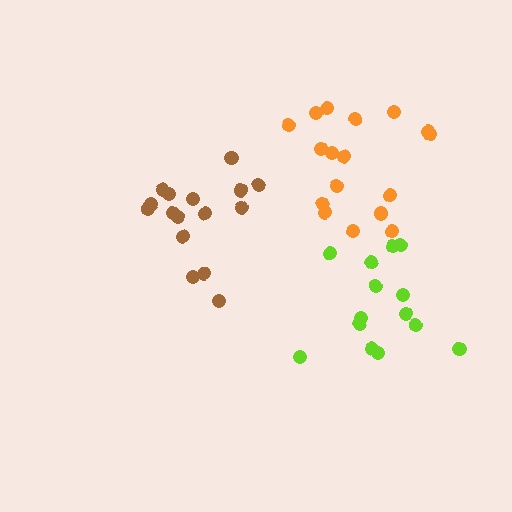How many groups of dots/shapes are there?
There are 3 groups.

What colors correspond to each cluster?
The clusters are colored: brown, lime, orange.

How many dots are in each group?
Group 1: 16 dots, Group 2: 14 dots, Group 3: 17 dots (47 total).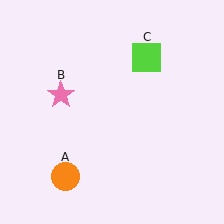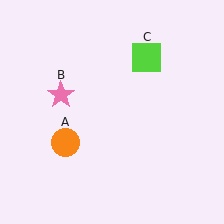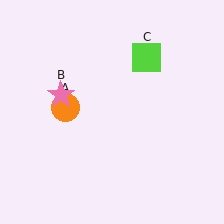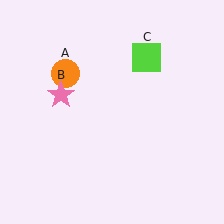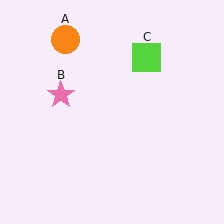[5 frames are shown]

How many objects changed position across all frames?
1 object changed position: orange circle (object A).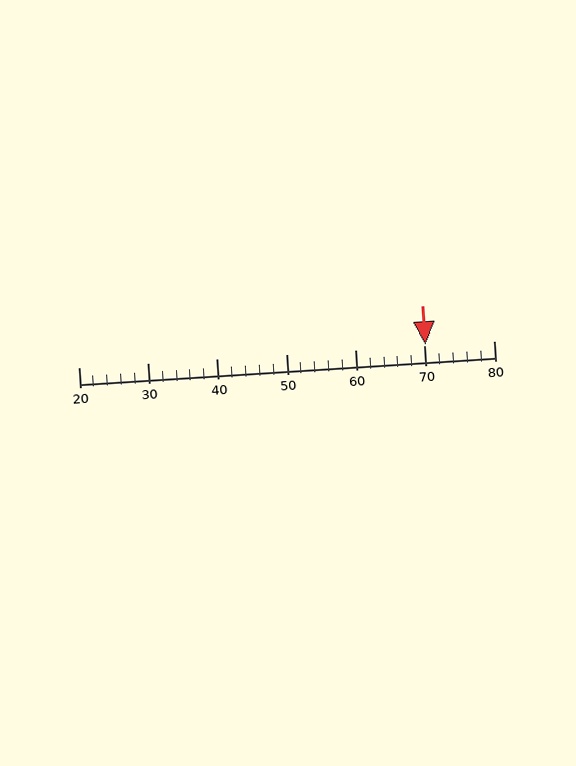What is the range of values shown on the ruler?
The ruler shows values from 20 to 80.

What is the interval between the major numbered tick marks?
The major tick marks are spaced 10 units apart.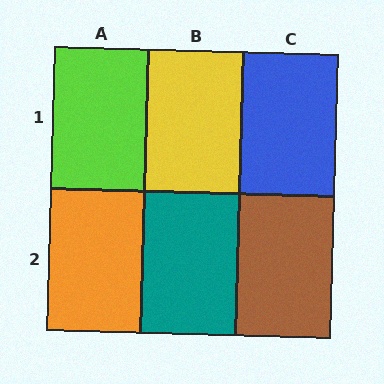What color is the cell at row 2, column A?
Orange.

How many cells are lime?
1 cell is lime.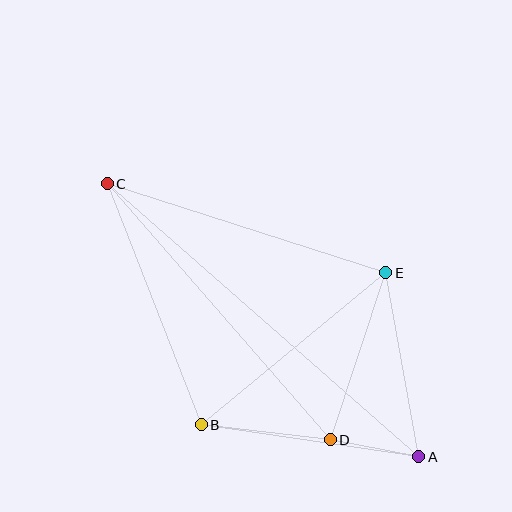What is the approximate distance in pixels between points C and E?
The distance between C and E is approximately 293 pixels.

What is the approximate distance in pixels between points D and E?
The distance between D and E is approximately 176 pixels.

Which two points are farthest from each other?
Points A and C are farthest from each other.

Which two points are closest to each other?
Points A and D are closest to each other.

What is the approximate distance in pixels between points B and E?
The distance between B and E is approximately 239 pixels.